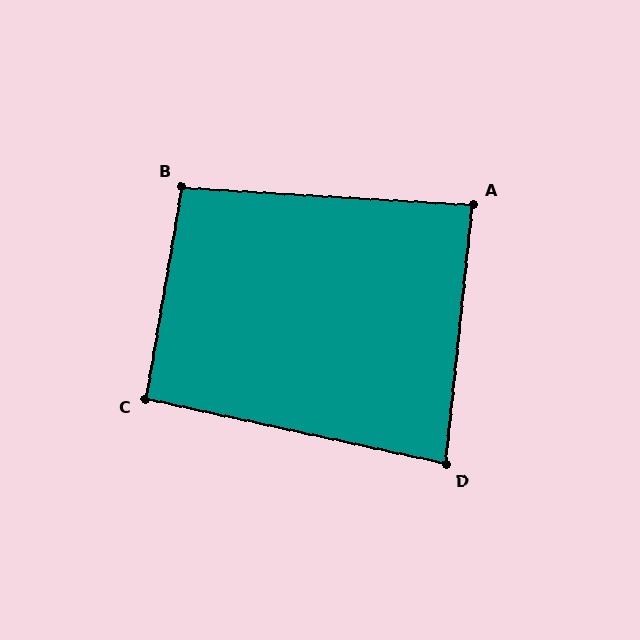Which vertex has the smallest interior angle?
D, at approximately 84 degrees.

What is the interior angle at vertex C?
Approximately 93 degrees (approximately right).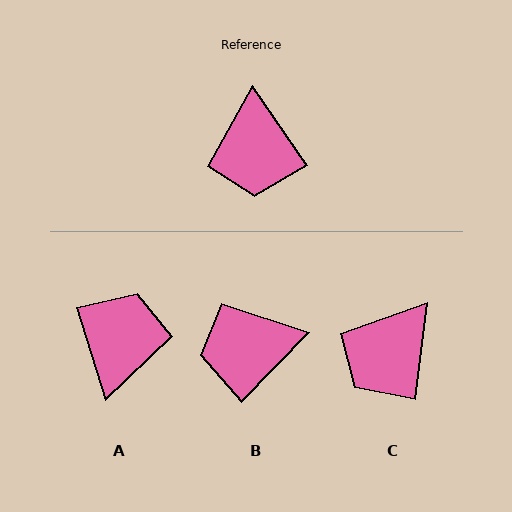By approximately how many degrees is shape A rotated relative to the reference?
Approximately 162 degrees counter-clockwise.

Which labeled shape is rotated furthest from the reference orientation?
A, about 162 degrees away.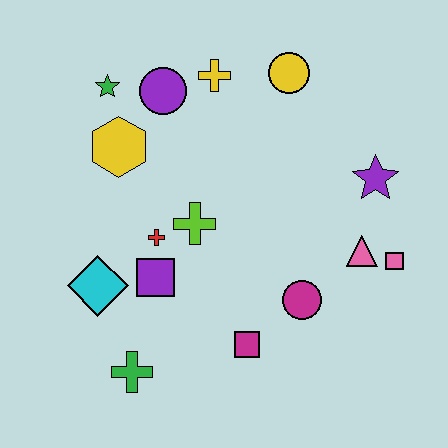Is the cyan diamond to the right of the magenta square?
No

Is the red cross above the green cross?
Yes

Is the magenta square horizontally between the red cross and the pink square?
Yes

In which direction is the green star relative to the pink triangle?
The green star is to the left of the pink triangle.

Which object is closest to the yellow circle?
The yellow cross is closest to the yellow circle.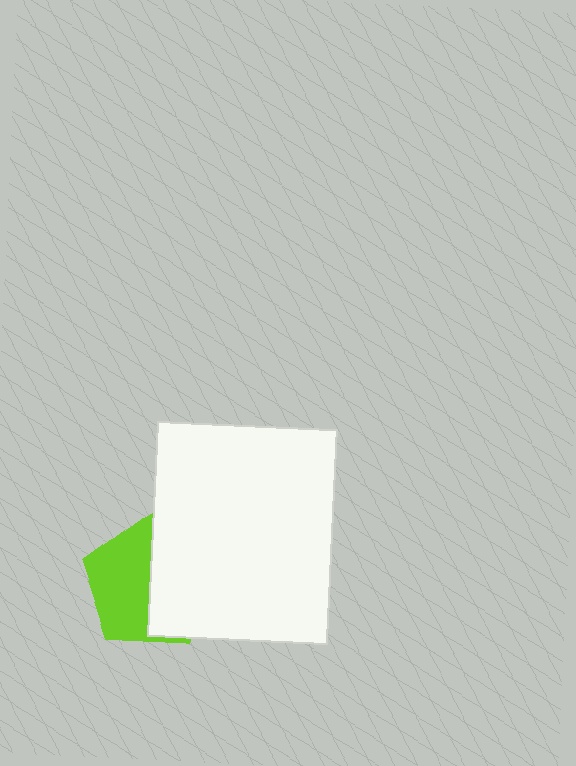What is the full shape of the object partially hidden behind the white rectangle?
The partially hidden object is a lime pentagon.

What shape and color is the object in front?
The object in front is a white rectangle.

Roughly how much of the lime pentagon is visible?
About half of it is visible (roughly 51%).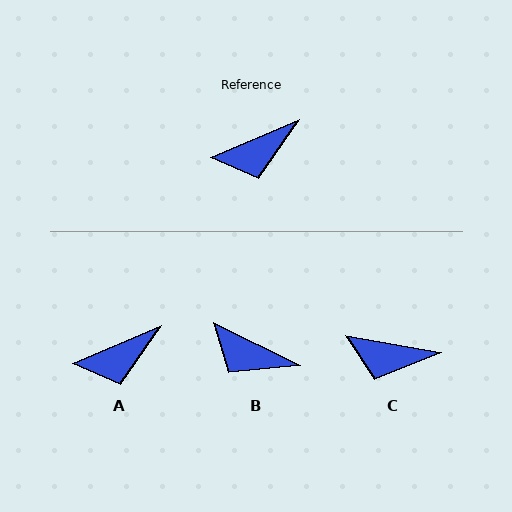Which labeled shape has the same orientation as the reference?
A.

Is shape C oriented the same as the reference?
No, it is off by about 33 degrees.